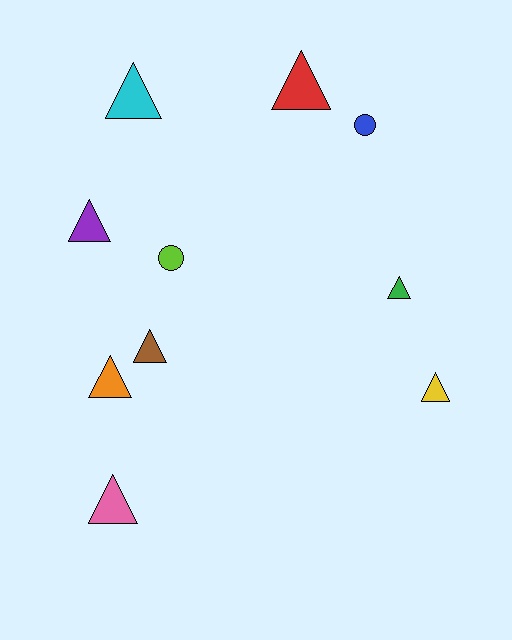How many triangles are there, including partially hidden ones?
There are 8 triangles.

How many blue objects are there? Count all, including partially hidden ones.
There is 1 blue object.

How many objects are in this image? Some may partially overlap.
There are 10 objects.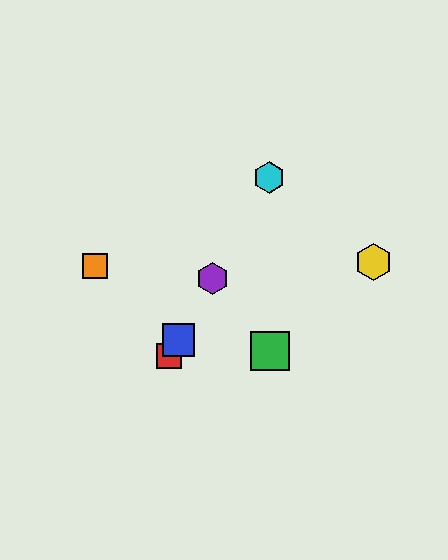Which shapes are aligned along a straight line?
The red square, the blue square, the purple hexagon, the cyan hexagon are aligned along a straight line.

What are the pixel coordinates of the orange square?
The orange square is at (95, 266).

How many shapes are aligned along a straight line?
4 shapes (the red square, the blue square, the purple hexagon, the cyan hexagon) are aligned along a straight line.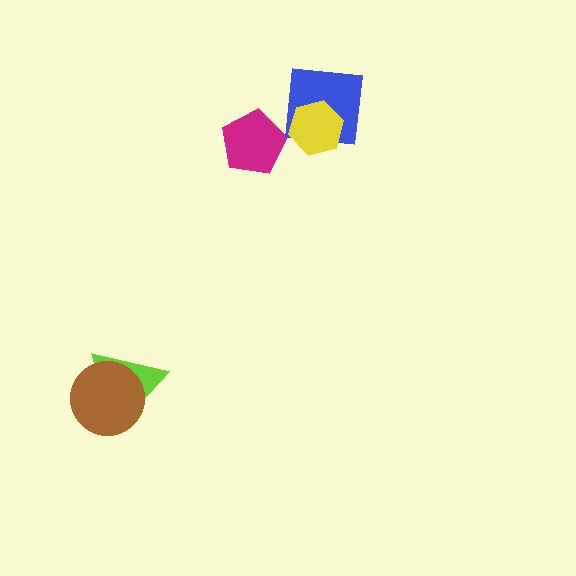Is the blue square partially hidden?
Yes, it is partially covered by another shape.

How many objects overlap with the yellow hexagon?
1 object overlaps with the yellow hexagon.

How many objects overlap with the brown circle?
1 object overlaps with the brown circle.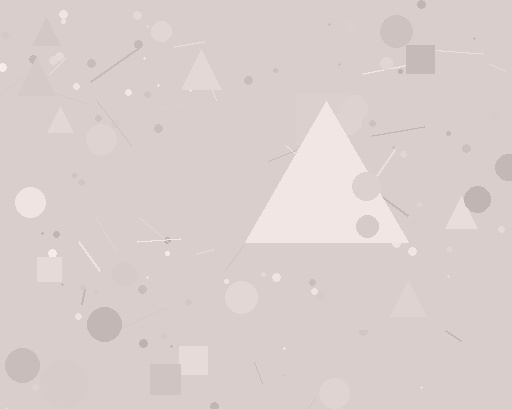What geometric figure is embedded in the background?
A triangle is embedded in the background.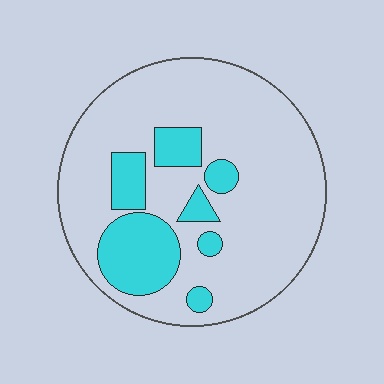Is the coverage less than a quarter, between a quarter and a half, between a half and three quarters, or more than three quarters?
Less than a quarter.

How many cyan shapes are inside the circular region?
7.